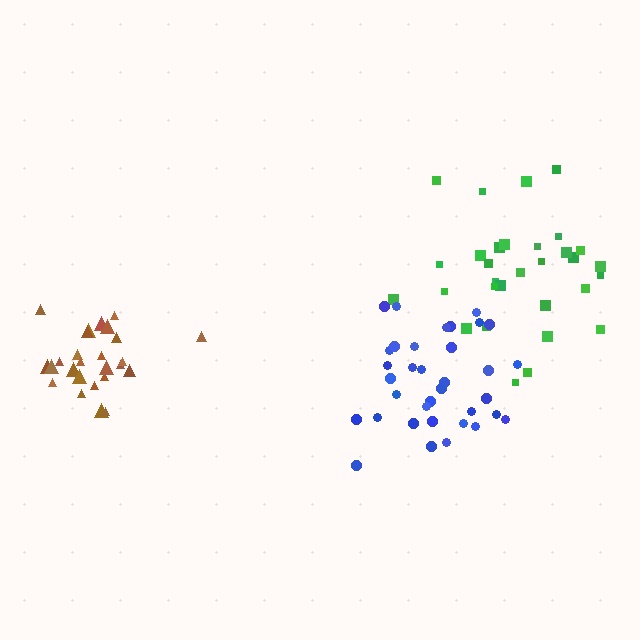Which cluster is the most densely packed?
Brown.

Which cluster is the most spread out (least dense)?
Green.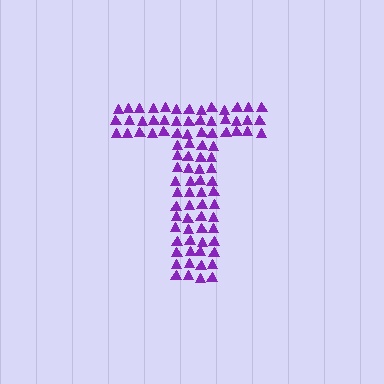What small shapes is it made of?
It is made of small triangles.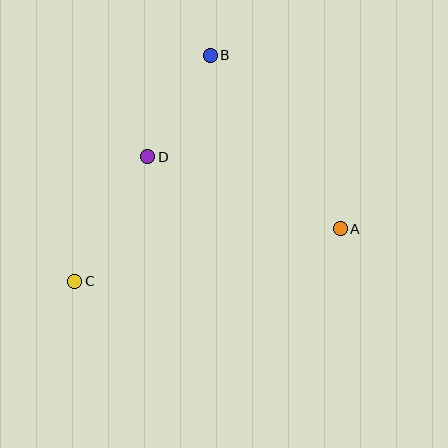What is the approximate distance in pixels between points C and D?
The distance between C and D is approximately 144 pixels.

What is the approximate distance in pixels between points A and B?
The distance between A and B is approximately 217 pixels.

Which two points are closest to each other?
Points B and D are closest to each other.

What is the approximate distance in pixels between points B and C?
The distance between B and C is approximately 264 pixels.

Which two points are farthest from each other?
Points A and C are farthest from each other.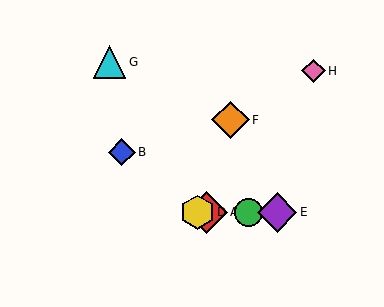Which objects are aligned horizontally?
Objects A, C, D, E are aligned horizontally.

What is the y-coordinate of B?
Object B is at y≈152.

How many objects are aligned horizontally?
4 objects (A, C, D, E) are aligned horizontally.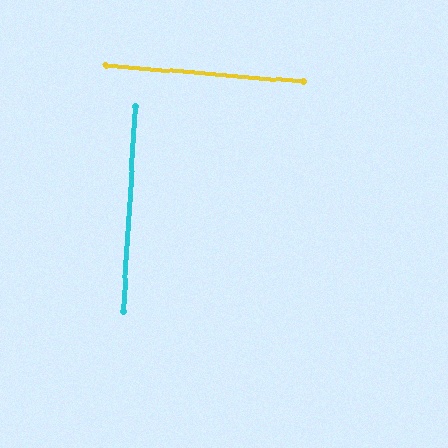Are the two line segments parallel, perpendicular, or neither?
Perpendicular — they meet at approximately 89°.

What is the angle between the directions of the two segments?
Approximately 89 degrees.